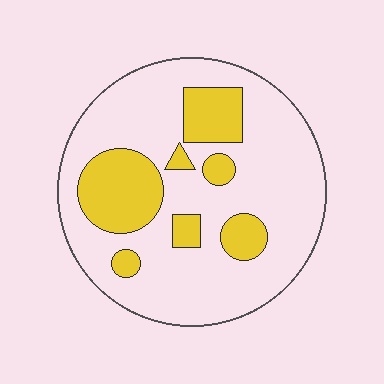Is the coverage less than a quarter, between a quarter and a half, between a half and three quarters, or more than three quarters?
Less than a quarter.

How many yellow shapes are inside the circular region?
7.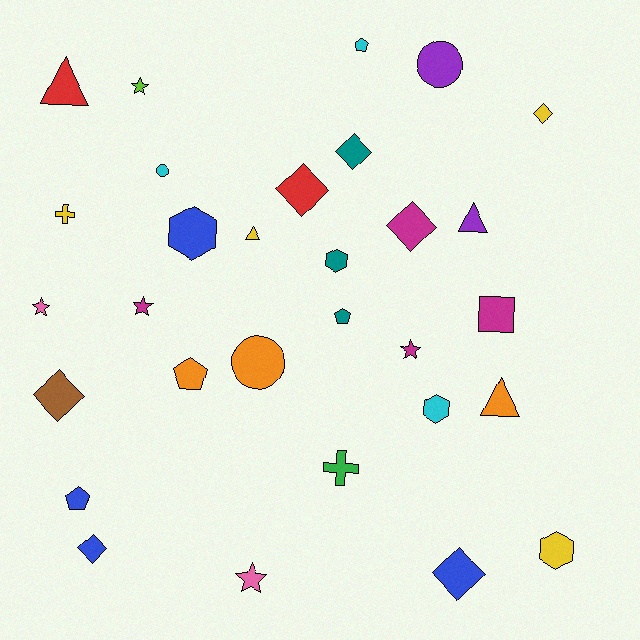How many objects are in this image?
There are 30 objects.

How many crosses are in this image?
There are 2 crosses.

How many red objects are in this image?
There are 2 red objects.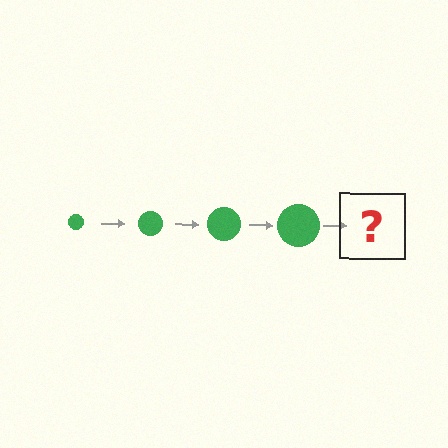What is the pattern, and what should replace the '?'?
The pattern is that the circle gets progressively larger each step. The '?' should be a green circle, larger than the previous one.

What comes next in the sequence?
The next element should be a green circle, larger than the previous one.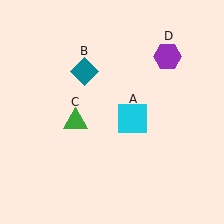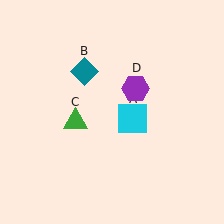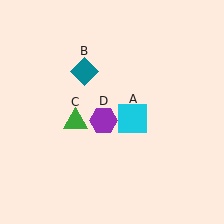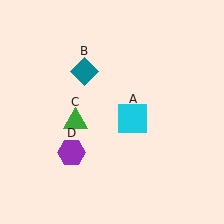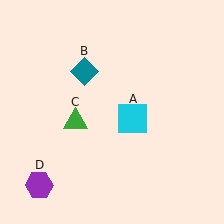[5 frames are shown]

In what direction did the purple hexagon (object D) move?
The purple hexagon (object D) moved down and to the left.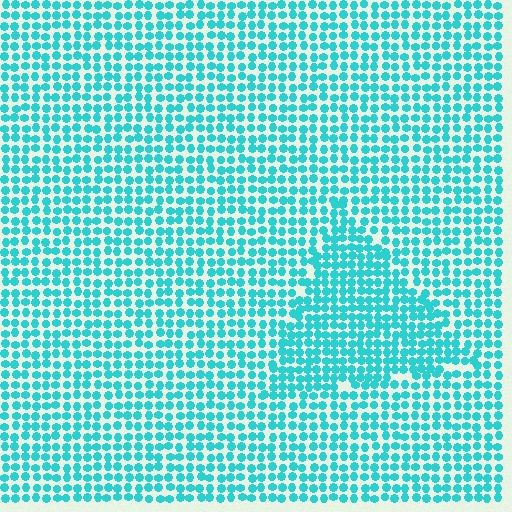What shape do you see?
I see a triangle.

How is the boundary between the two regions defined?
The boundary is defined by a change in element density (approximately 1.4x ratio). All elements are the same color, size, and shape.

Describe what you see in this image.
The image contains small cyan elements arranged at two different densities. A triangle-shaped region is visible where the elements are more densely packed than the surrounding area.